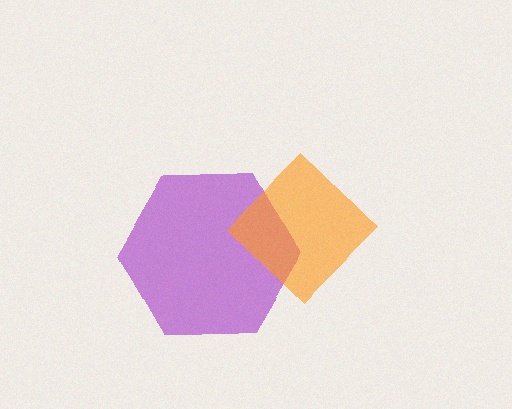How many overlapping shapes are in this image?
There are 2 overlapping shapes in the image.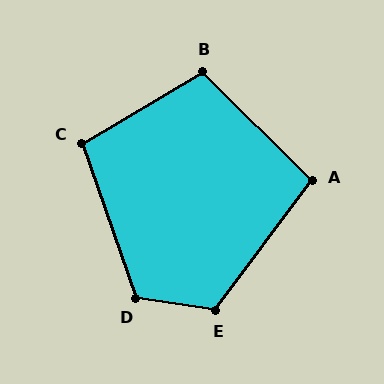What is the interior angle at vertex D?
Approximately 118 degrees (obtuse).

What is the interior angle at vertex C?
Approximately 101 degrees (obtuse).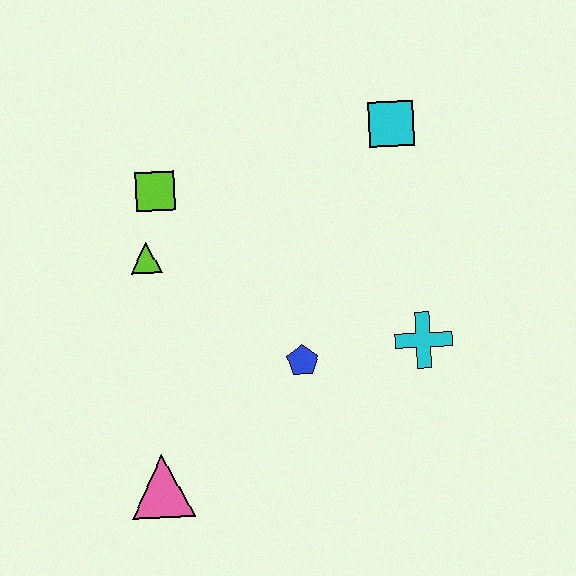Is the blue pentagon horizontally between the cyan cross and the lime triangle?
Yes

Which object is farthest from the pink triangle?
The cyan square is farthest from the pink triangle.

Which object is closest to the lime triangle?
The lime square is closest to the lime triangle.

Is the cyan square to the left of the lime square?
No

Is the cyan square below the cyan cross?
No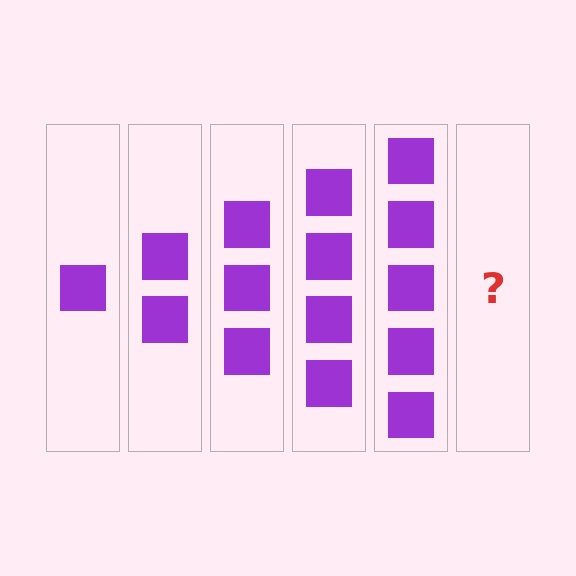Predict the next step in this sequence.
The next step is 6 squares.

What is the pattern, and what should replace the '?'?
The pattern is that each step adds one more square. The '?' should be 6 squares.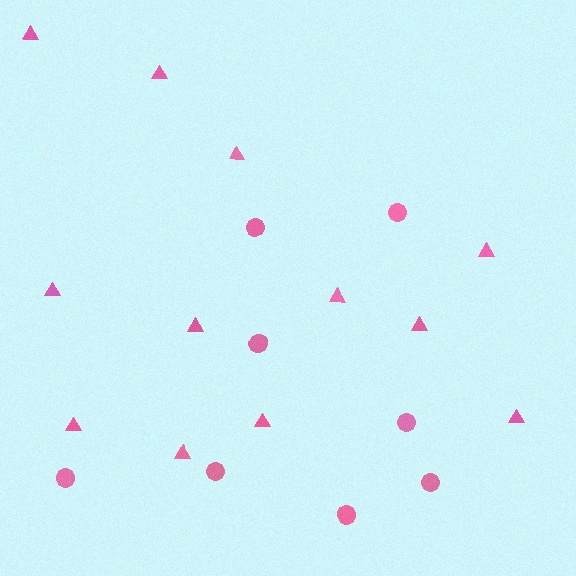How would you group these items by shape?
There are 2 groups: one group of circles (8) and one group of triangles (12).